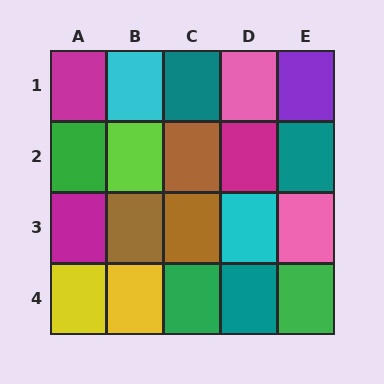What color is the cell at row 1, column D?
Pink.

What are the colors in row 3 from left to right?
Magenta, brown, brown, cyan, pink.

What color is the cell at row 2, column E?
Teal.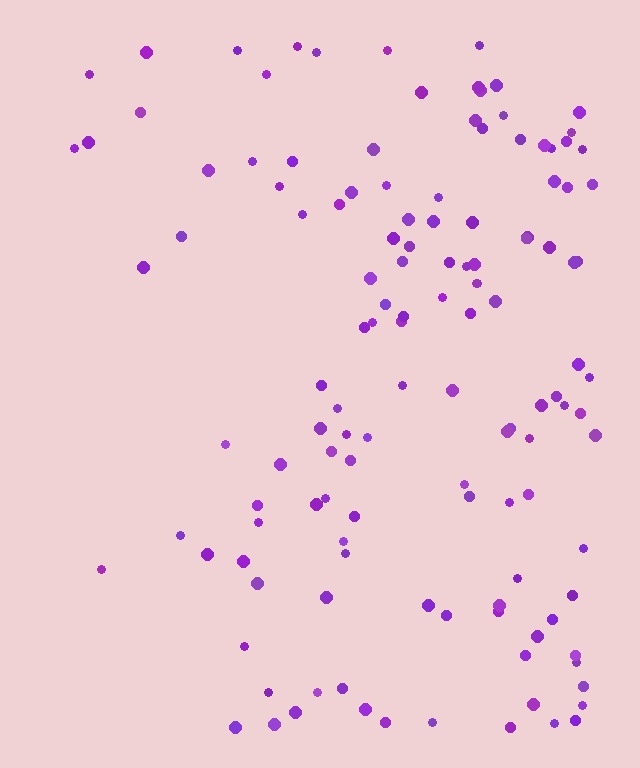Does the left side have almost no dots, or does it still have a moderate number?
Still a moderate number, just noticeably fewer than the right.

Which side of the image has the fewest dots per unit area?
The left.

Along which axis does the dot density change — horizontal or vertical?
Horizontal.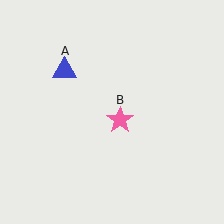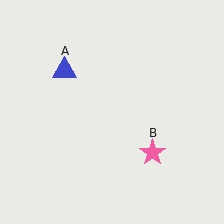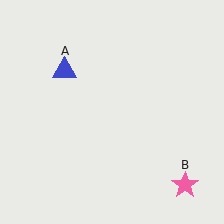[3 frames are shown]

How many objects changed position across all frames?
1 object changed position: pink star (object B).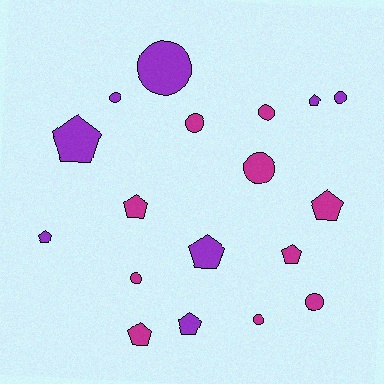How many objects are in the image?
There are 18 objects.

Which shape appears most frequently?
Pentagon, with 9 objects.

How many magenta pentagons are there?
There are 4 magenta pentagons.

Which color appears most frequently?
Magenta, with 10 objects.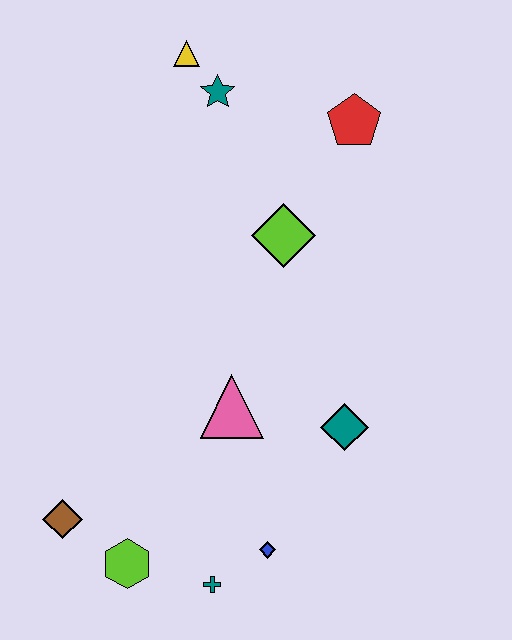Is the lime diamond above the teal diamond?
Yes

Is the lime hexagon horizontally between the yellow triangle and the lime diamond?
No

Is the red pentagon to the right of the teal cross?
Yes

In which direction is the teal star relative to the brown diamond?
The teal star is above the brown diamond.